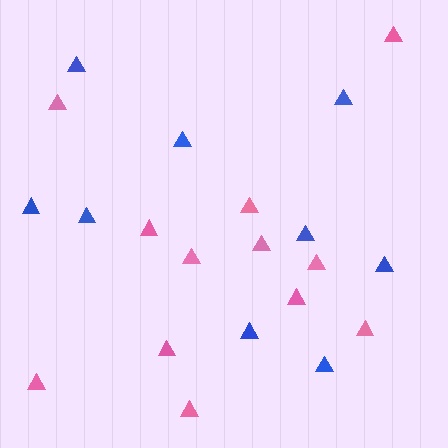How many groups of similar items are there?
There are 2 groups: one group of blue triangles (9) and one group of pink triangles (12).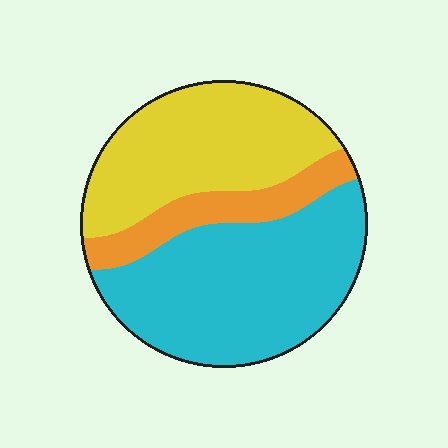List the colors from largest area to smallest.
From largest to smallest: cyan, yellow, orange.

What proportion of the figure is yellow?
Yellow covers about 35% of the figure.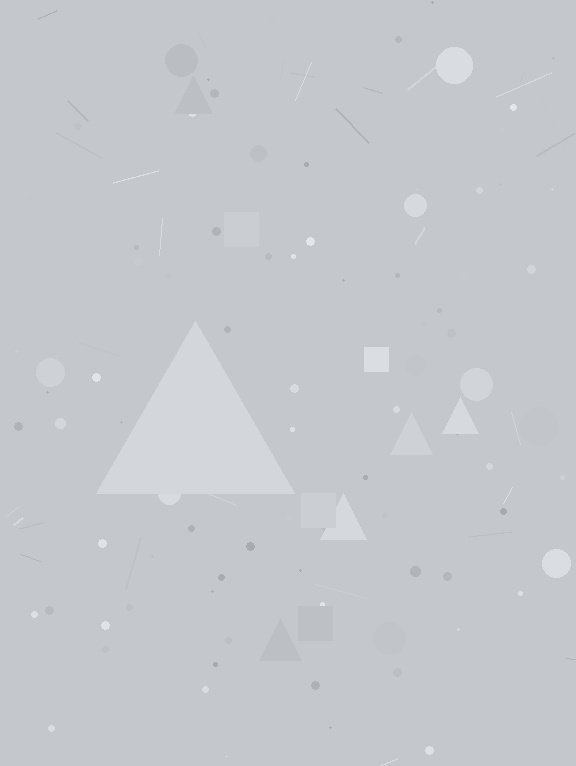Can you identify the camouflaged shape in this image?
The camouflaged shape is a triangle.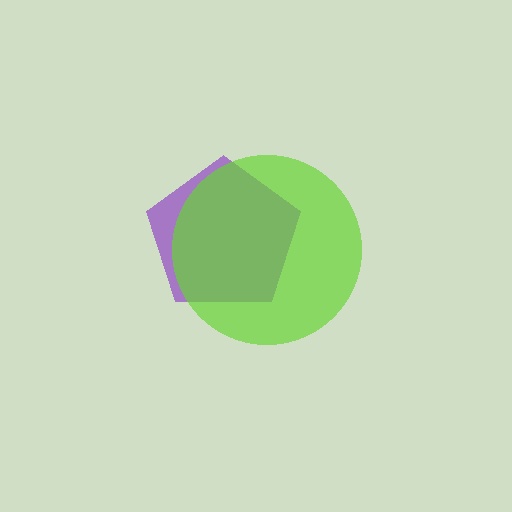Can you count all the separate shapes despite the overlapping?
Yes, there are 2 separate shapes.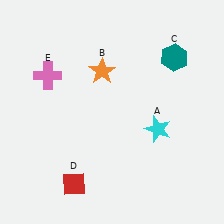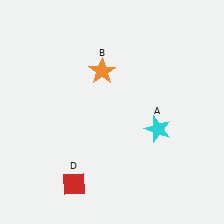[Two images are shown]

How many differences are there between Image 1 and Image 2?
There are 2 differences between the two images.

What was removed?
The teal hexagon (C), the pink cross (E) were removed in Image 2.